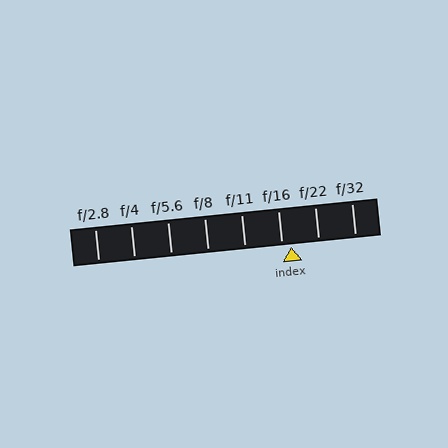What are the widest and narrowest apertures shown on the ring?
The widest aperture shown is f/2.8 and the narrowest is f/32.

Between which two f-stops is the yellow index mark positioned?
The index mark is between f/16 and f/22.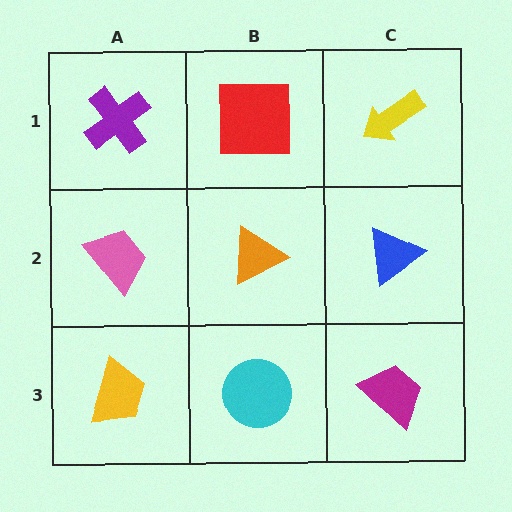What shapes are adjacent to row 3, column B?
An orange triangle (row 2, column B), a yellow trapezoid (row 3, column A), a magenta trapezoid (row 3, column C).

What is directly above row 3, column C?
A blue triangle.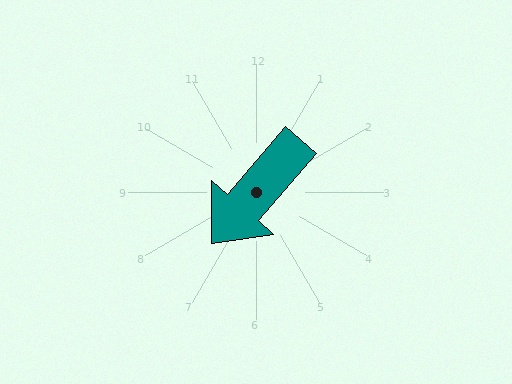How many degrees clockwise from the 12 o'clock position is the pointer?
Approximately 221 degrees.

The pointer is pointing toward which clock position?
Roughly 7 o'clock.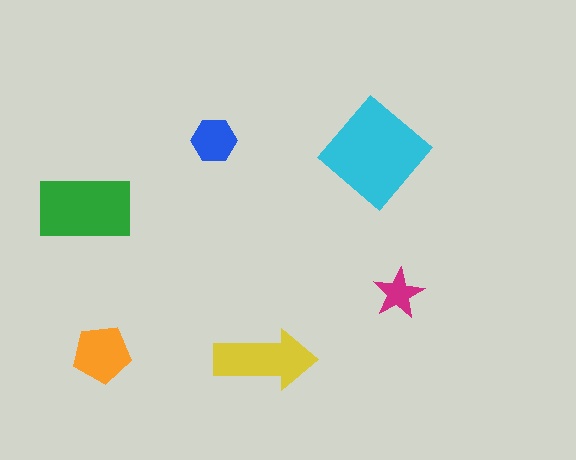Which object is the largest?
The cyan diamond.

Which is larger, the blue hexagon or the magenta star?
The blue hexagon.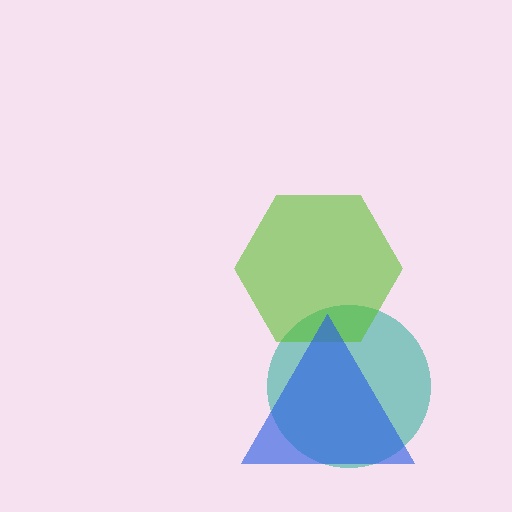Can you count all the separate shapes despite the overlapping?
Yes, there are 3 separate shapes.